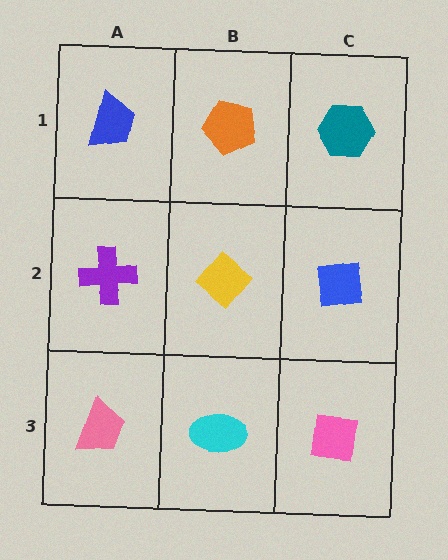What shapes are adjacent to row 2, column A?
A blue trapezoid (row 1, column A), a pink trapezoid (row 3, column A), a yellow diamond (row 2, column B).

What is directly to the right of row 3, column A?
A cyan ellipse.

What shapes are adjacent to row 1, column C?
A blue square (row 2, column C), an orange pentagon (row 1, column B).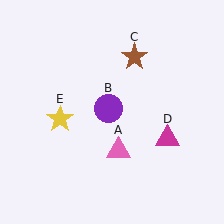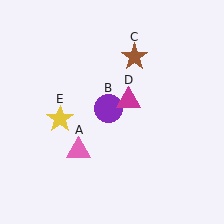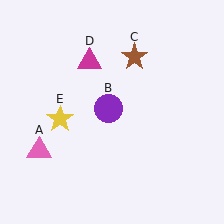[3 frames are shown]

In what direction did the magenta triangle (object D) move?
The magenta triangle (object D) moved up and to the left.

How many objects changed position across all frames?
2 objects changed position: pink triangle (object A), magenta triangle (object D).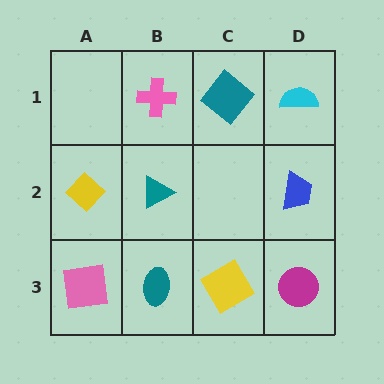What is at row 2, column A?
A yellow diamond.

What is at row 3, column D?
A magenta circle.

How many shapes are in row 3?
4 shapes.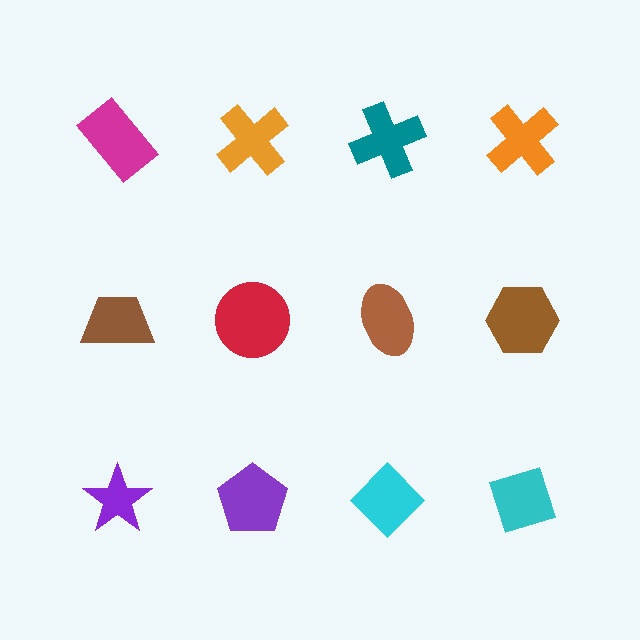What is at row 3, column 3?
A cyan diamond.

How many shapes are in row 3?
4 shapes.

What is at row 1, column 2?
An orange cross.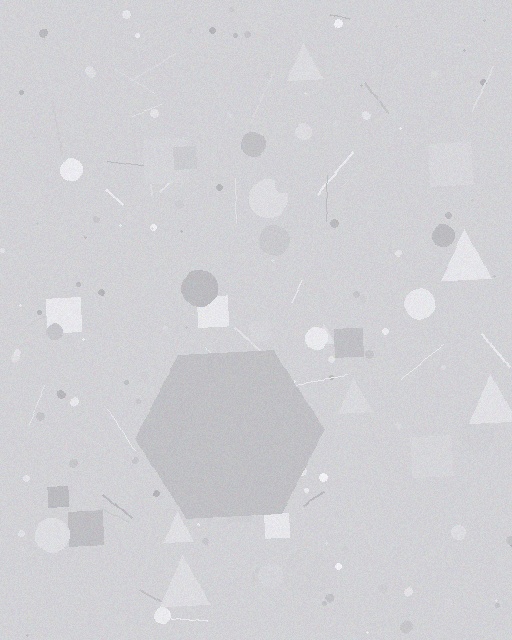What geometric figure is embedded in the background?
A hexagon is embedded in the background.